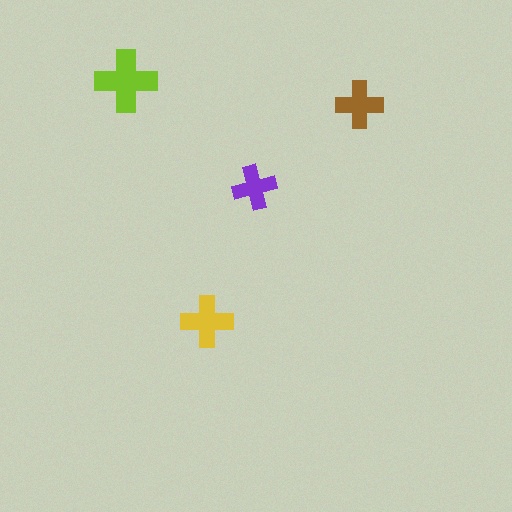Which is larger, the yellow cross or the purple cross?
The yellow one.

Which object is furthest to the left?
The lime cross is leftmost.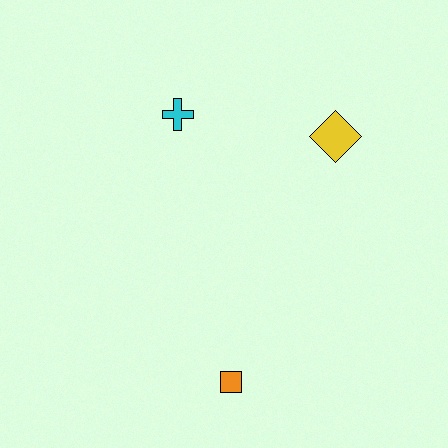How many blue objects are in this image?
There are no blue objects.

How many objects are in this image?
There are 3 objects.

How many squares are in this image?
There is 1 square.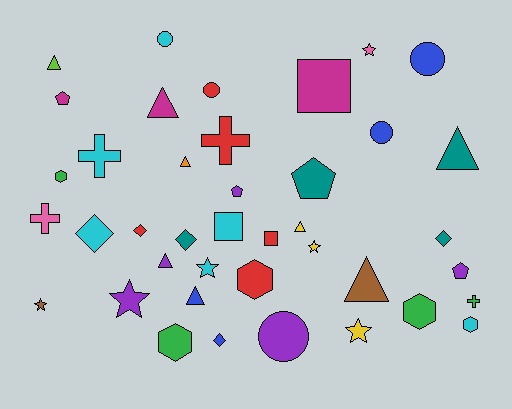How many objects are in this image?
There are 40 objects.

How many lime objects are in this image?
There is 1 lime object.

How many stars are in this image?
There are 6 stars.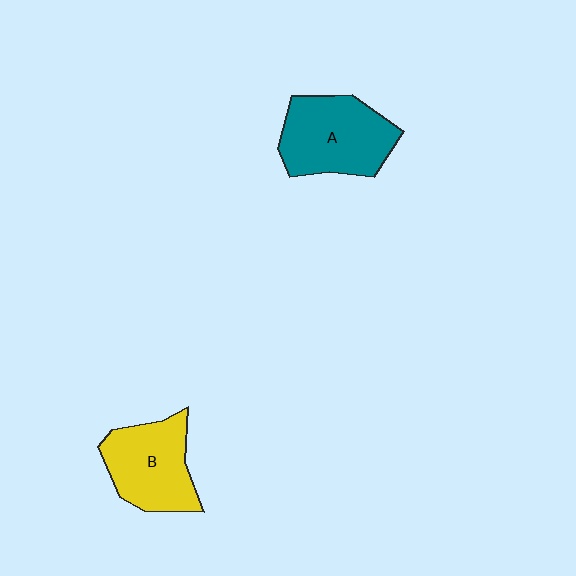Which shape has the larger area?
Shape A (teal).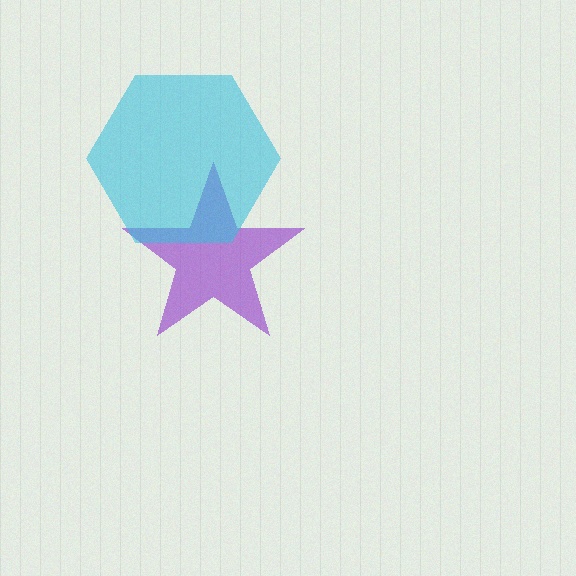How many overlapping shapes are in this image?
There are 2 overlapping shapes in the image.